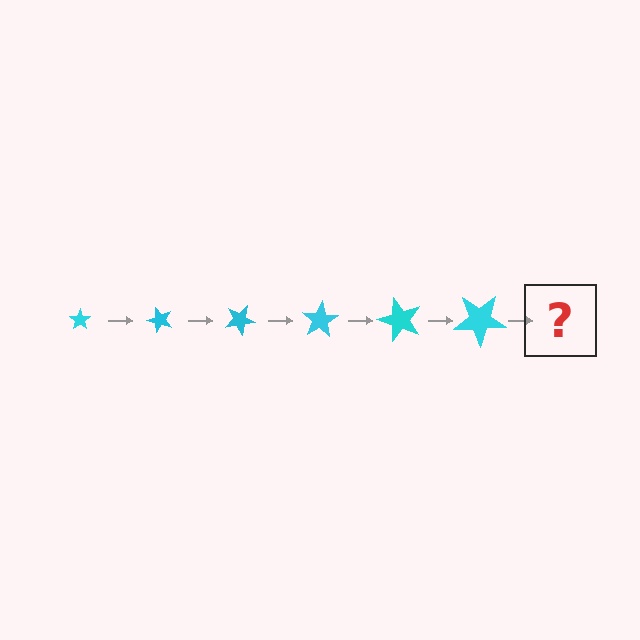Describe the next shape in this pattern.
It should be a star, larger than the previous one and rotated 300 degrees from the start.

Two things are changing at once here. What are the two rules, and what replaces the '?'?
The two rules are that the star grows larger each step and it rotates 50 degrees each step. The '?' should be a star, larger than the previous one and rotated 300 degrees from the start.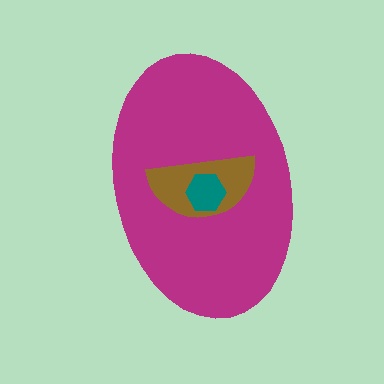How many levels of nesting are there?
3.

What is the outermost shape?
The magenta ellipse.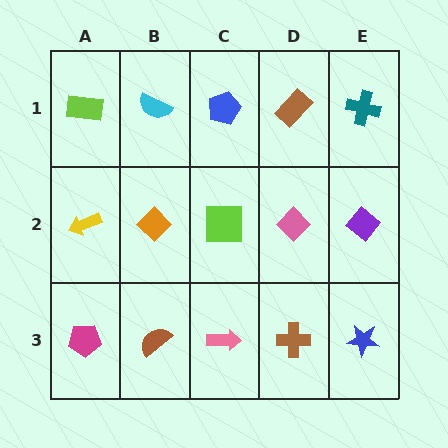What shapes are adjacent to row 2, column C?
A blue pentagon (row 1, column C), a pink arrow (row 3, column C), an orange diamond (row 2, column B), a pink diamond (row 2, column D).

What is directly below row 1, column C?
A lime square.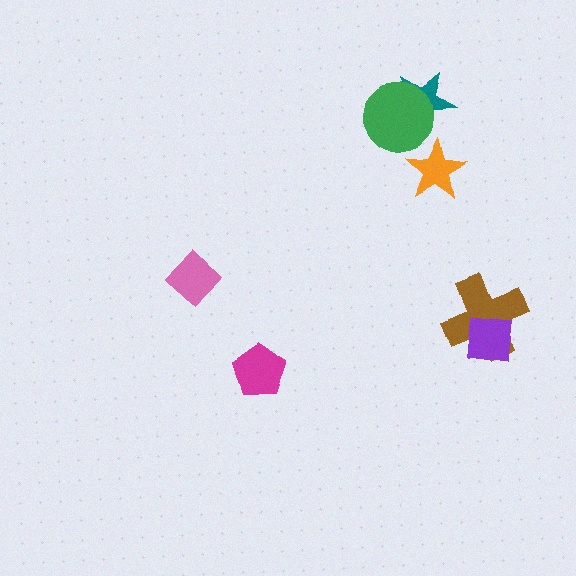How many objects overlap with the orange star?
0 objects overlap with the orange star.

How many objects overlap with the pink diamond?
0 objects overlap with the pink diamond.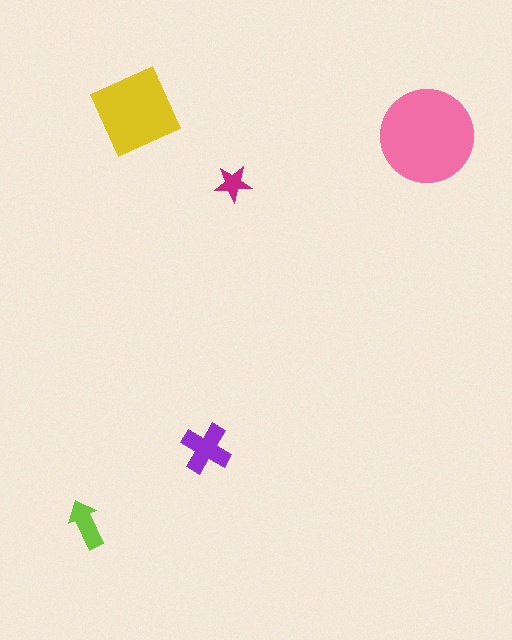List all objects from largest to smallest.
The pink circle, the yellow square, the purple cross, the lime arrow, the magenta star.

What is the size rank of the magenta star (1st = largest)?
5th.